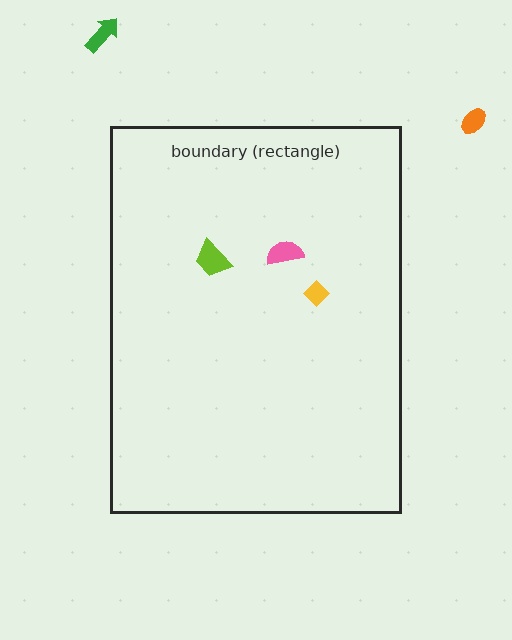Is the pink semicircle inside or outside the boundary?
Inside.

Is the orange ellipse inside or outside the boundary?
Outside.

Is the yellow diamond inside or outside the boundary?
Inside.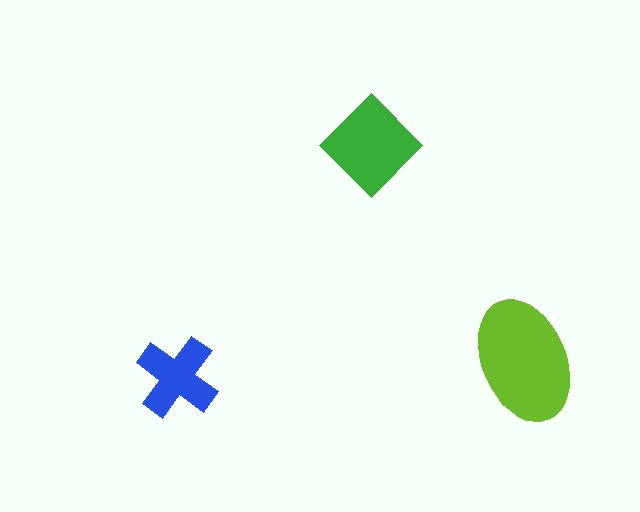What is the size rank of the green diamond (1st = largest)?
2nd.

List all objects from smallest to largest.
The blue cross, the green diamond, the lime ellipse.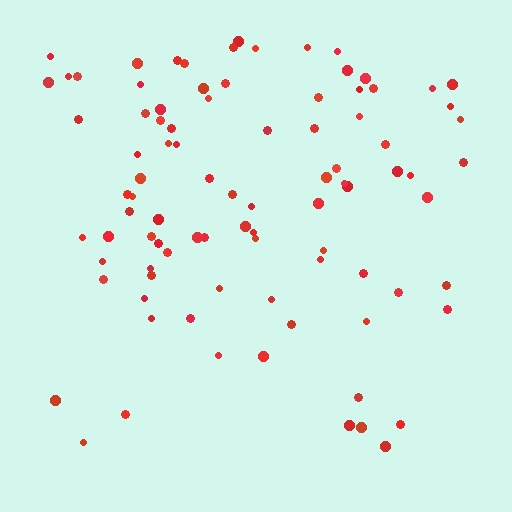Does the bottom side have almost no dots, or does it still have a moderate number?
Still a moderate number, just noticeably fewer than the top.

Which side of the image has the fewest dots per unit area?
The bottom.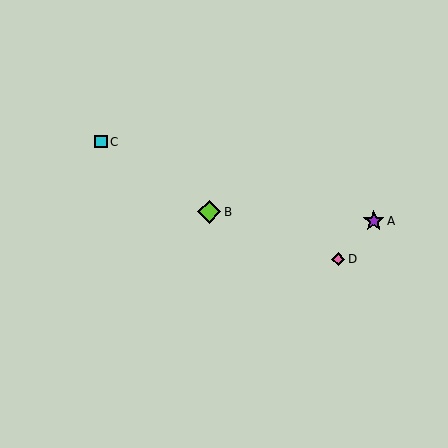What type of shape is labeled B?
Shape B is a lime diamond.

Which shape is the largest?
The lime diamond (labeled B) is the largest.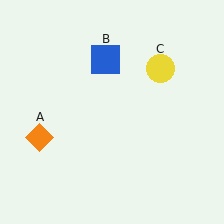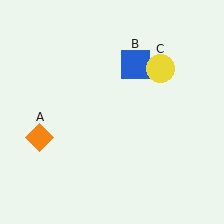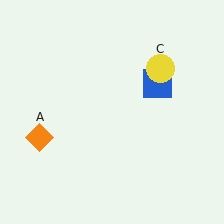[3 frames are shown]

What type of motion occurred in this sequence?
The blue square (object B) rotated clockwise around the center of the scene.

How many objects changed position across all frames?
1 object changed position: blue square (object B).